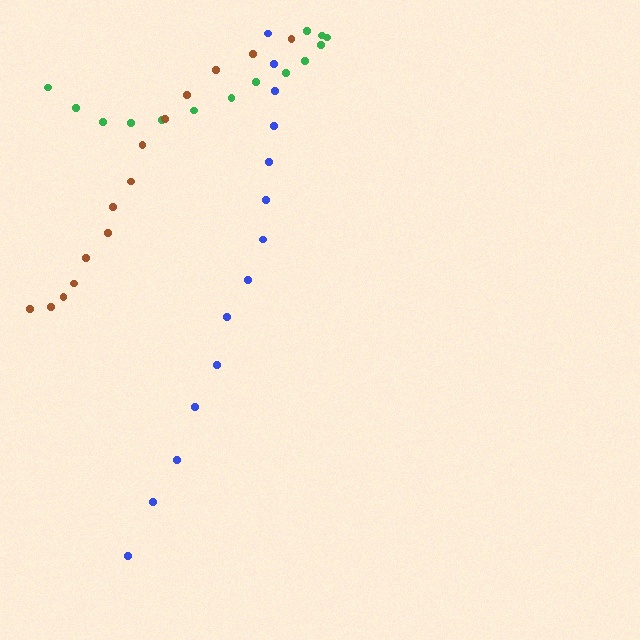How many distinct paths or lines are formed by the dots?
There are 3 distinct paths.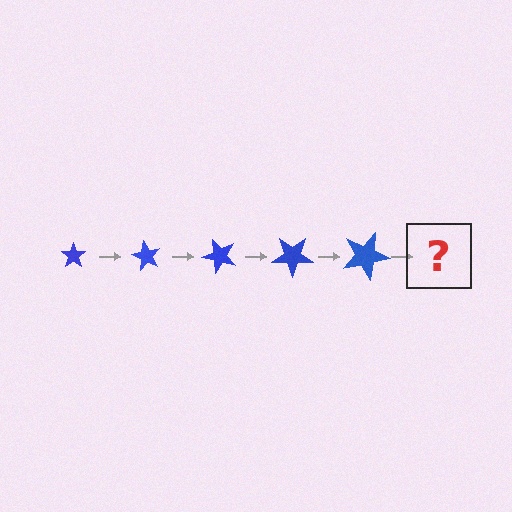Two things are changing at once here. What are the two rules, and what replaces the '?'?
The two rules are that the star grows larger each step and it rotates 60 degrees each step. The '?' should be a star, larger than the previous one and rotated 300 degrees from the start.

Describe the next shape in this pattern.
It should be a star, larger than the previous one and rotated 300 degrees from the start.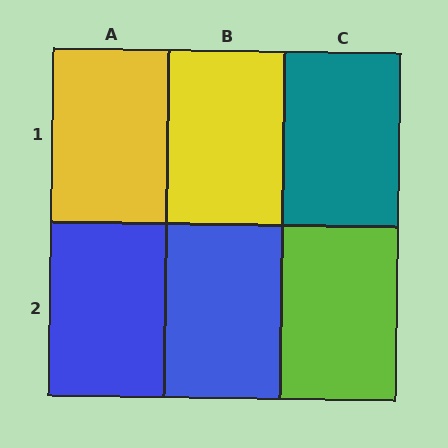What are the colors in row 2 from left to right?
Blue, blue, lime.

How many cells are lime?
1 cell is lime.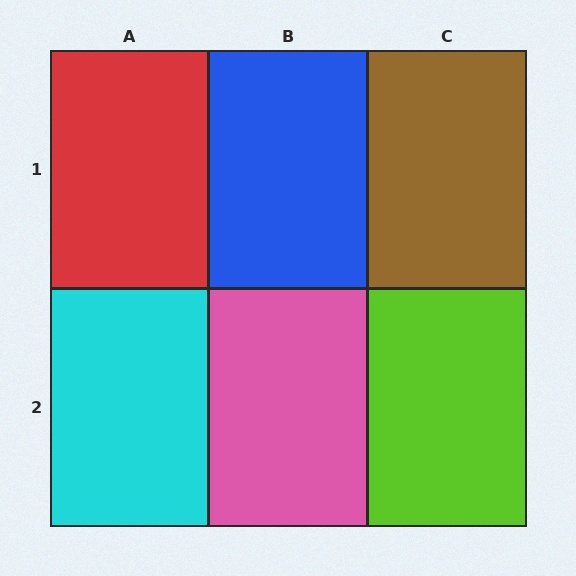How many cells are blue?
1 cell is blue.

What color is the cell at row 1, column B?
Blue.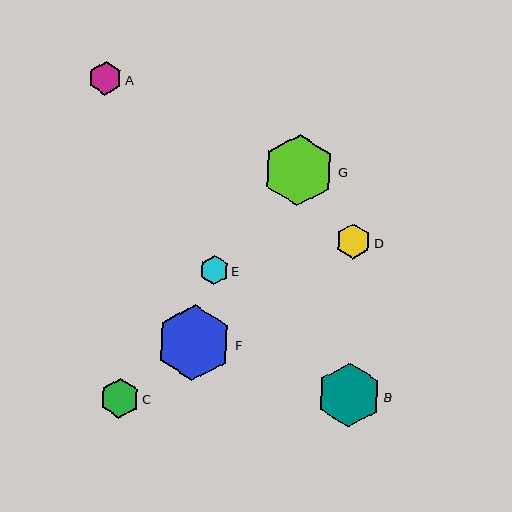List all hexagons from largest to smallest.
From largest to smallest: F, G, B, C, D, A, E.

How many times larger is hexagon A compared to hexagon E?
Hexagon A is approximately 1.2 times the size of hexagon E.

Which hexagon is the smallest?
Hexagon E is the smallest with a size of approximately 29 pixels.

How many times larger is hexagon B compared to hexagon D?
Hexagon B is approximately 1.8 times the size of hexagon D.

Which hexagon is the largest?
Hexagon F is the largest with a size of approximately 75 pixels.